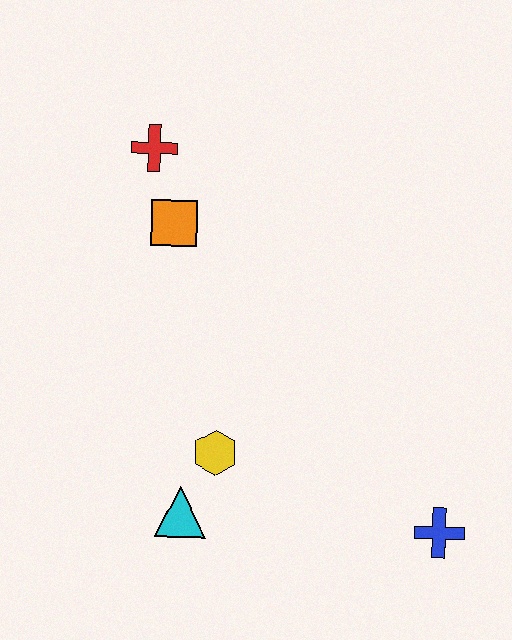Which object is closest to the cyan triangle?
The yellow hexagon is closest to the cyan triangle.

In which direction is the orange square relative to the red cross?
The orange square is below the red cross.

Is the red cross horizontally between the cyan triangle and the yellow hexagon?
No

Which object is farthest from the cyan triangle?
The red cross is farthest from the cyan triangle.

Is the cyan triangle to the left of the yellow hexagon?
Yes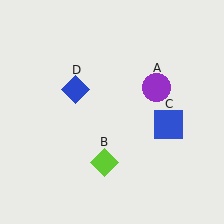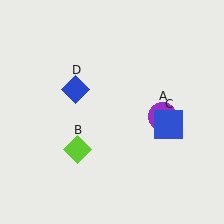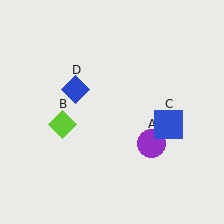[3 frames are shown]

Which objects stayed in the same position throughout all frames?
Blue square (object C) and blue diamond (object D) remained stationary.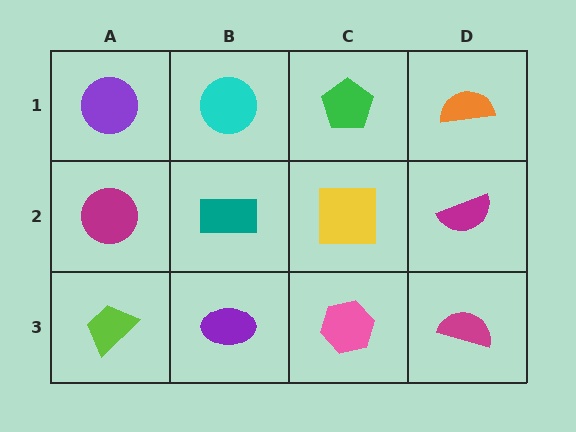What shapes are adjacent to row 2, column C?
A green pentagon (row 1, column C), a pink hexagon (row 3, column C), a teal rectangle (row 2, column B), a magenta semicircle (row 2, column D).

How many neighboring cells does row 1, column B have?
3.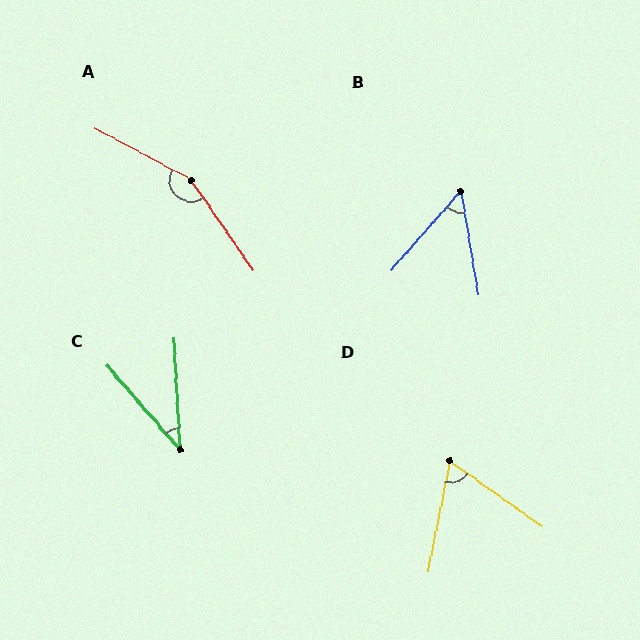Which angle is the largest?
A, at approximately 153 degrees.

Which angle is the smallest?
C, at approximately 38 degrees.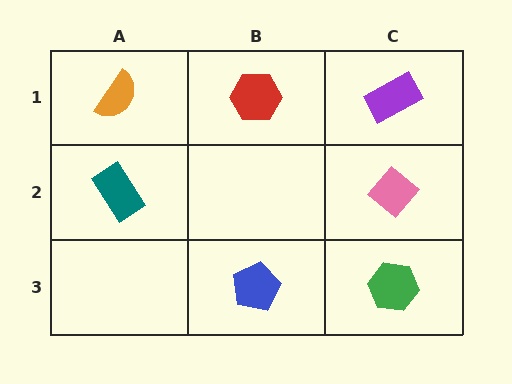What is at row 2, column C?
A pink diamond.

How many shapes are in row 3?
2 shapes.